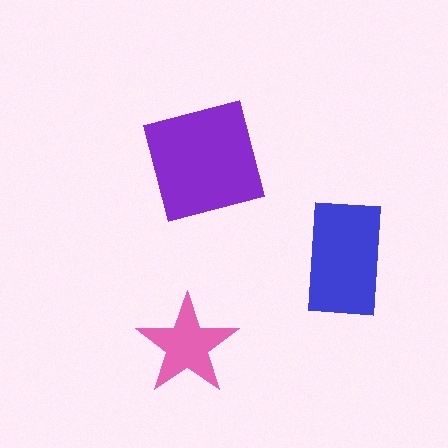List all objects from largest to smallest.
The purple square, the blue rectangle, the pink star.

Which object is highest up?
The purple square is topmost.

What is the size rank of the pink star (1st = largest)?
3rd.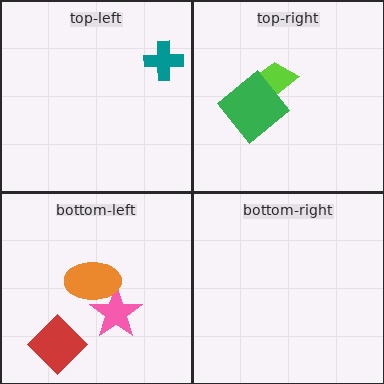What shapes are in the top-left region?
The teal cross.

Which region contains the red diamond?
The bottom-left region.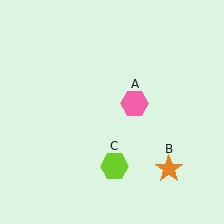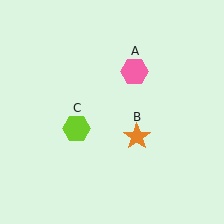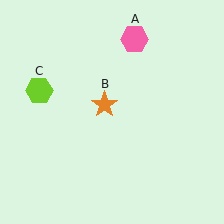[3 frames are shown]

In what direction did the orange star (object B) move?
The orange star (object B) moved up and to the left.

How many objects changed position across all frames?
3 objects changed position: pink hexagon (object A), orange star (object B), lime hexagon (object C).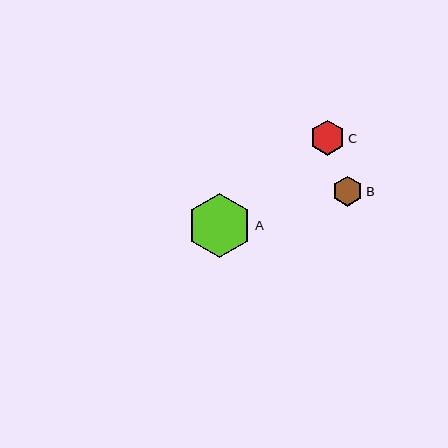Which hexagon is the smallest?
Hexagon B is the smallest with a size of approximately 30 pixels.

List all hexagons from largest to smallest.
From largest to smallest: A, C, B.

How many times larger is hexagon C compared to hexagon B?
Hexagon C is approximately 1.2 times the size of hexagon B.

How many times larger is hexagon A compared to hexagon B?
Hexagon A is approximately 2.1 times the size of hexagon B.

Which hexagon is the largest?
Hexagon A is the largest with a size of approximately 64 pixels.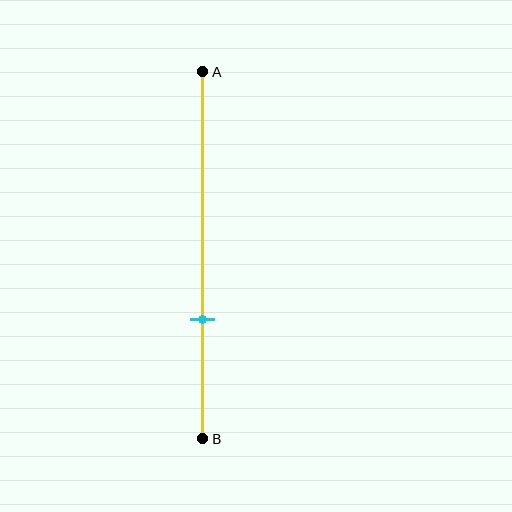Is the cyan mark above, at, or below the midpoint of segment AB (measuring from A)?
The cyan mark is below the midpoint of segment AB.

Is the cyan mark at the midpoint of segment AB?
No, the mark is at about 70% from A, not at the 50% midpoint.